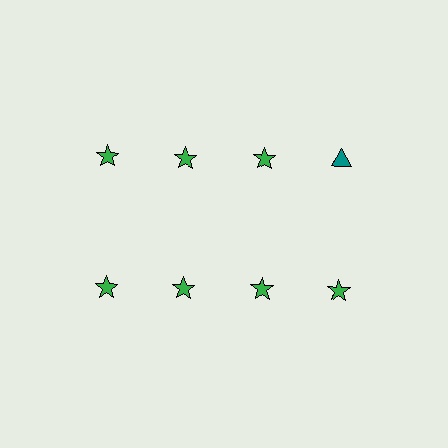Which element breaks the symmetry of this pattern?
The teal triangle in the top row, second from right column breaks the symmetry. All other shapes are green stars.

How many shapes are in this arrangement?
There are 8 shapes arranged in a grid pattern.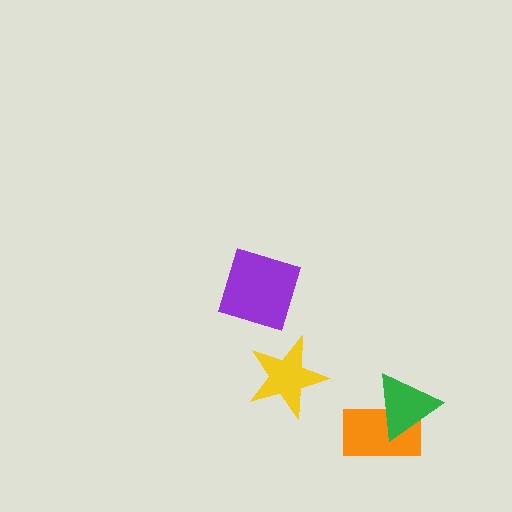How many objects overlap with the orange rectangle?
1 object overlaps with the orange rectangle.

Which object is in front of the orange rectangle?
The green triangle is in front of the orange rectangle.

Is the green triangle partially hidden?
No, no other shape covers it.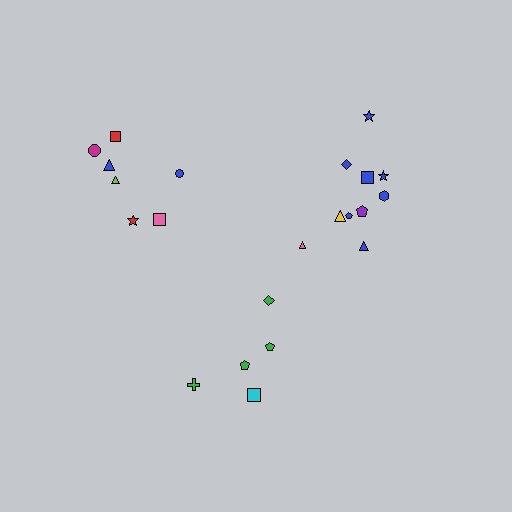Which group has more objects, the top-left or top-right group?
The top-right group.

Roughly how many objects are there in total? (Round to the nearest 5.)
Roughly 20 objects in total.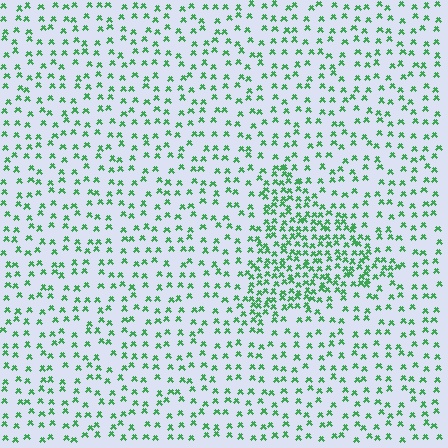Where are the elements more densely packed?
The elements are more densely packed inside the triangle boundary.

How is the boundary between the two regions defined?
The boundary is defined by a change in element density (approximately 2.3x ratio). All elements are the same color, size, and shape.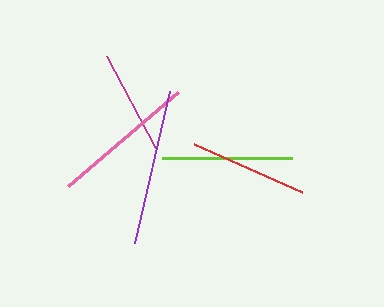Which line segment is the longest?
The purple line is the longest at approximately 156 pixels.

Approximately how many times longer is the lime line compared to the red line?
The lime line is approximately 1.1 times the length of the red line.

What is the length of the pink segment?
The pink segment is approximately 146 pixels long.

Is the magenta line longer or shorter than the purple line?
The purple line is longer than the magenta line.